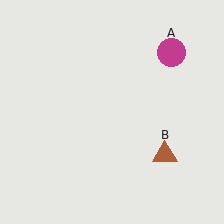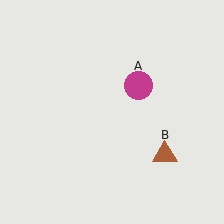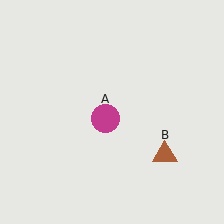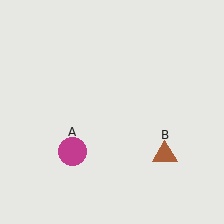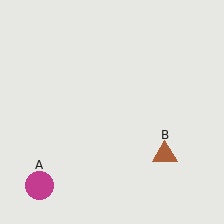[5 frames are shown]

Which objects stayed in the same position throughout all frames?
Brown triangle (object B) remained stationary.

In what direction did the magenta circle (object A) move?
The magenta circle (object A) moved down and to the left.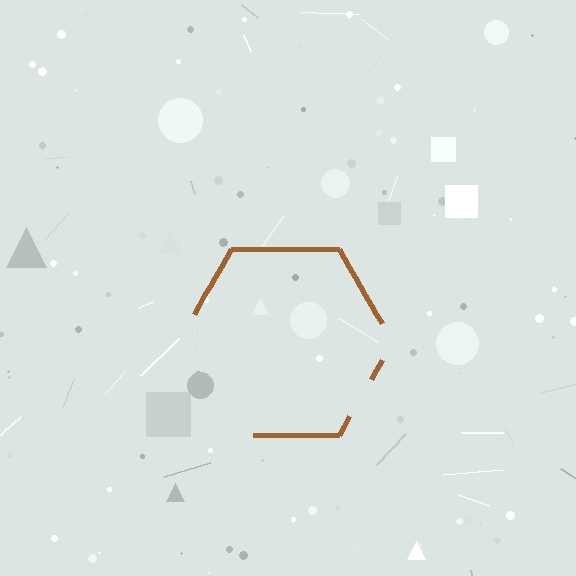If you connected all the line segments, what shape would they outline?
They would outline a hexagon.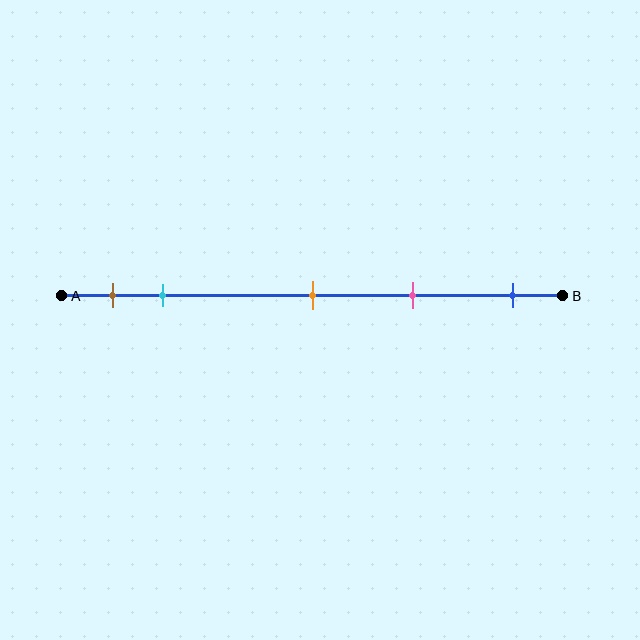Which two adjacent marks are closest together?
The brown and cyan marks are the closest adjacent pair.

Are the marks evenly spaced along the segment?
No, the marks are not evenly spaced.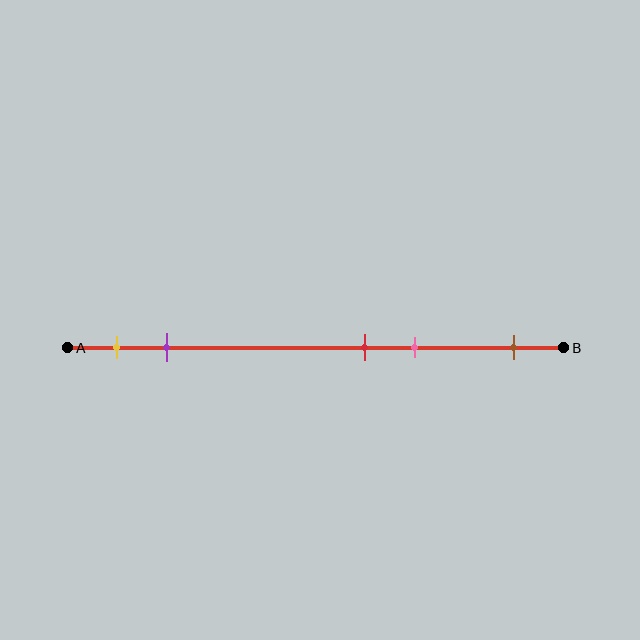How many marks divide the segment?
There are 5 marks dividing the segment.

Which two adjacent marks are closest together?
The red and pink marks are the closest adjacent pair.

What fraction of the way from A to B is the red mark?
The red mark is approximately 60% (0.6) of the way from A to B.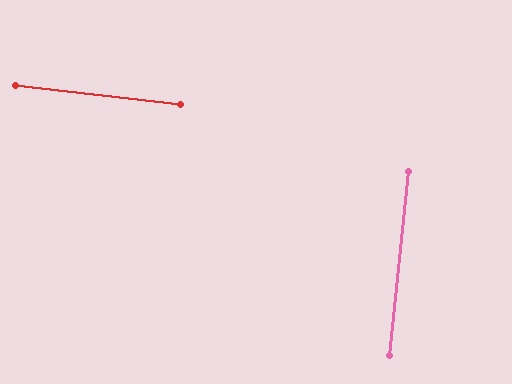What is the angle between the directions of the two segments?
Approximately 89 degrees.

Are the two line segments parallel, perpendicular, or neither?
Perpendicular — they meet at approximately 89°.